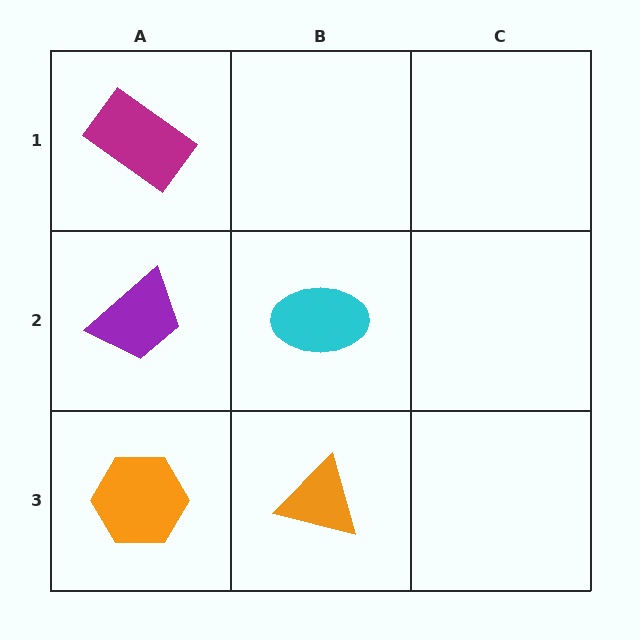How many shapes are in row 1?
1 shape.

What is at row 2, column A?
A purple trapezoid.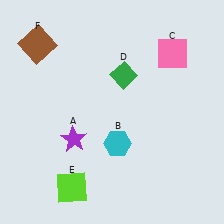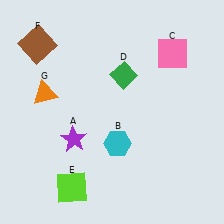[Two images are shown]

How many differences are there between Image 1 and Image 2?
There is 1 difference between the two images.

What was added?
An orange triangle (G) was added in Image 2.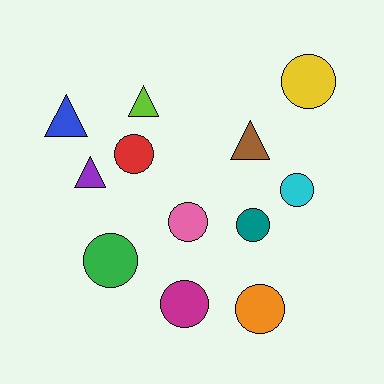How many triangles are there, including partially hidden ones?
There are 4 triangles.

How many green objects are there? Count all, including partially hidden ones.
There is 1 green object.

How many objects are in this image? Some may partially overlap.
There are 12 objects.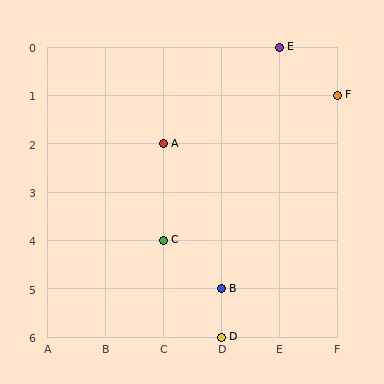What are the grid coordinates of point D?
Point D is at grid coordinates (D, 6).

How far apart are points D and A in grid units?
Points D and A are 1 column and 4 rows apart (about 4.1 grid units diagonally).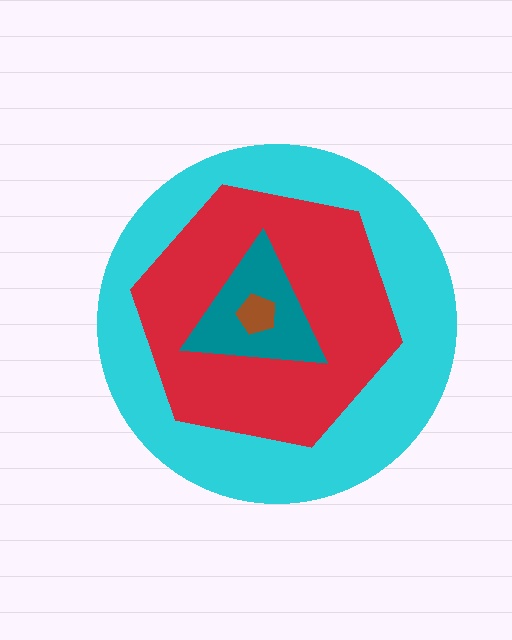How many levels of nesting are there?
4.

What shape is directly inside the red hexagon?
The teal triangle.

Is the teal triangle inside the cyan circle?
Yes.